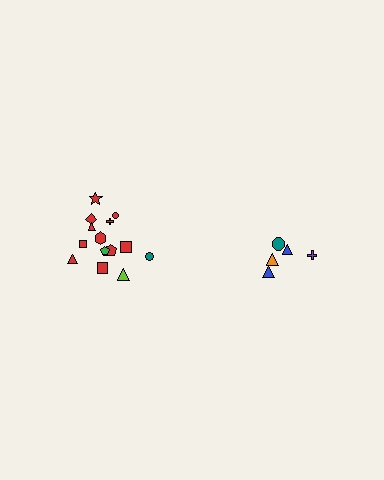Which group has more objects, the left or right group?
The left group.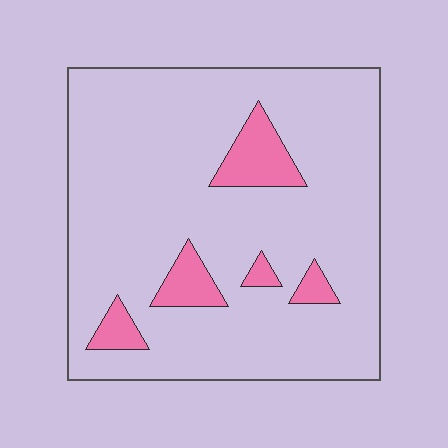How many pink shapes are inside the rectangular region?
5.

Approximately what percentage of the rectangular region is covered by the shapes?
Approximately 10%.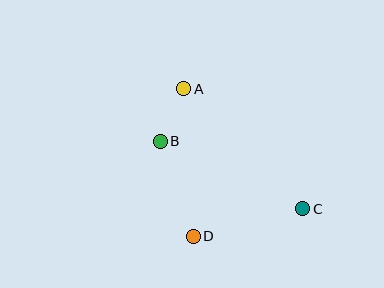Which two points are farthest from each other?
Points A and C are farthest from each other.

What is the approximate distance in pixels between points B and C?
The distance between B and C is approximately 157 pixels.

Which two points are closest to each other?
Points A and B are closest to each other.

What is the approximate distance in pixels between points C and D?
The distance between C and D is approximately 113 pixels.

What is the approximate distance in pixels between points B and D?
The distance between B and D is approximately 100 pixels.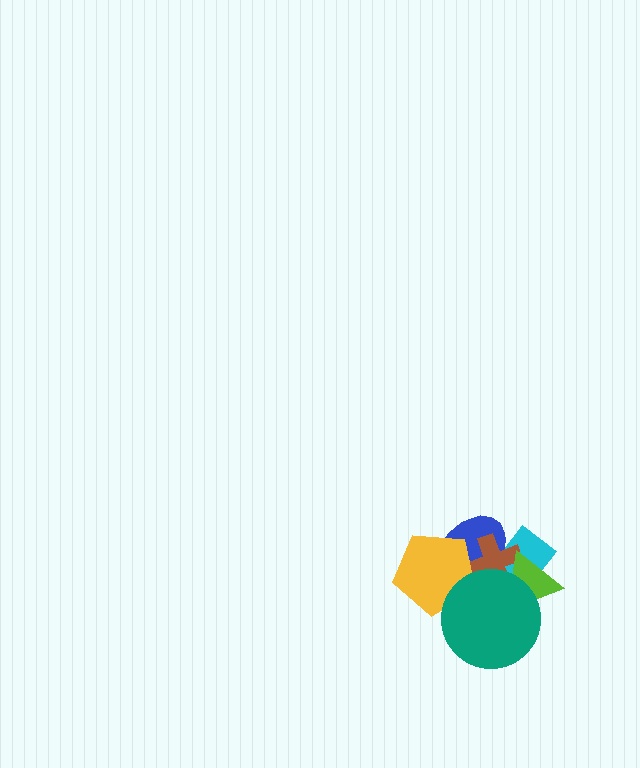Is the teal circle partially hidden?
No, no other shape covers it.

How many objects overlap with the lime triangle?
4 objects overlap with the lime triangle.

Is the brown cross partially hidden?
Yes, it is partially covered by another shape.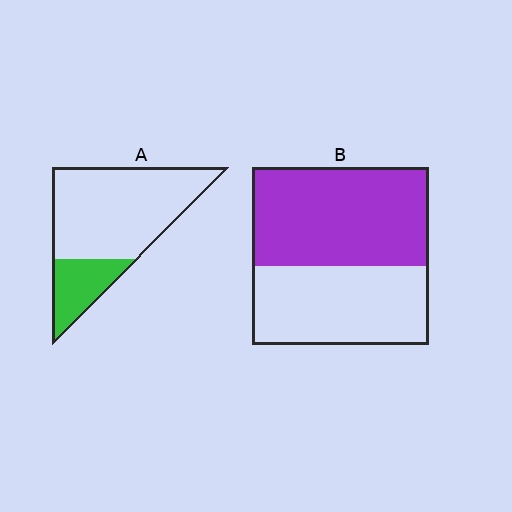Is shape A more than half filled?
No.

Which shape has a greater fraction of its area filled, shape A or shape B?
Shape B.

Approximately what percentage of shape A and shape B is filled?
A is approximately 25% and B is approximately 55%.